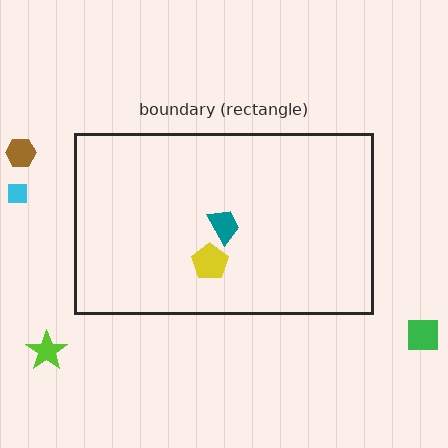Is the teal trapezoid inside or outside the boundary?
Inside.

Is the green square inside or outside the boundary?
Outside.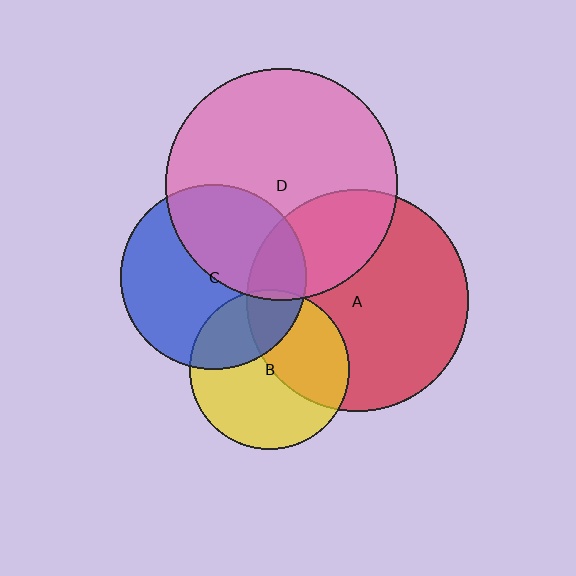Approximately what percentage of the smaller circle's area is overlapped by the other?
Approximately 5%.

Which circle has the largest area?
Circle D (pink).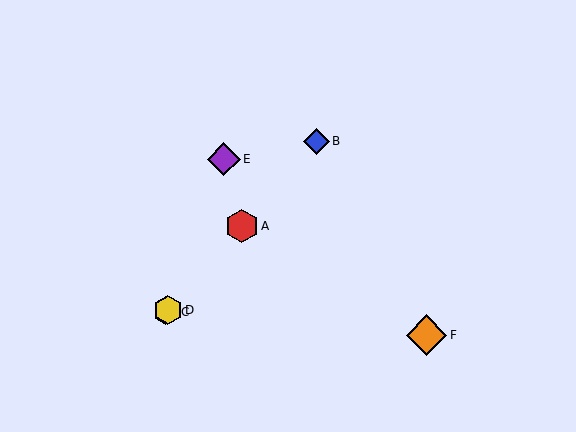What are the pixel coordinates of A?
Object A is at (242, 226).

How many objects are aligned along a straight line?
4 objects (A, B, C, D) are aligned along a straight line.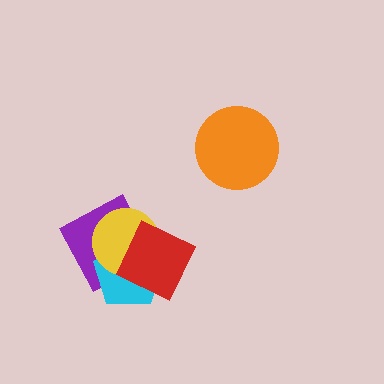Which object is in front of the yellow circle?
The red square is in front of the yellow circle.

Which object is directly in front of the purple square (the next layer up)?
The cyan pentagon is directly in front of the purple square.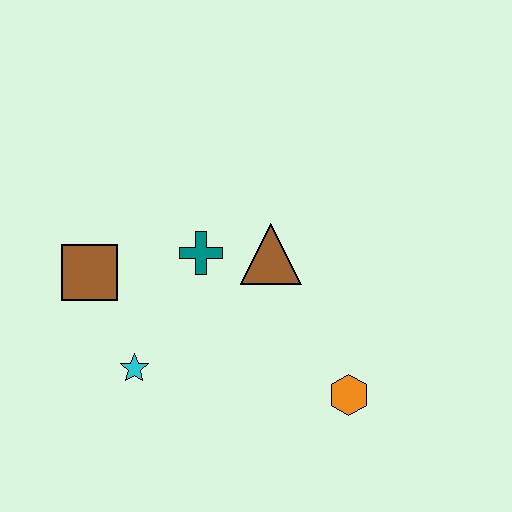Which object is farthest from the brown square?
The orange hexagon is farthest from the brown square.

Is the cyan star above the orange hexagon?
Yes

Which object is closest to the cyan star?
The brown square is closest to the cyan star.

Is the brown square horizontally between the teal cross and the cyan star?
No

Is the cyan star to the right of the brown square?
Yes